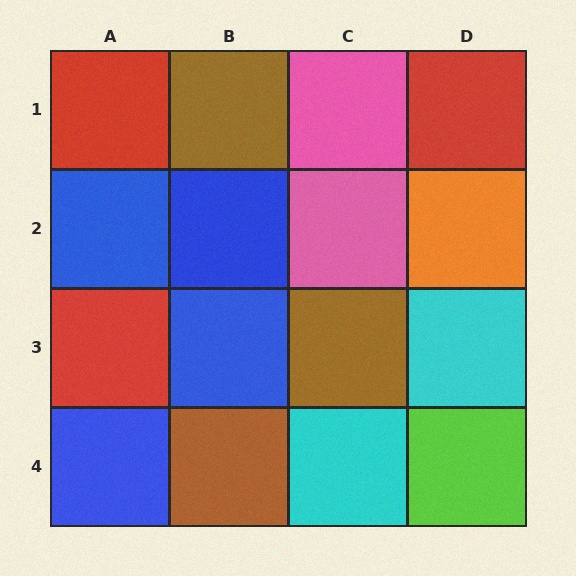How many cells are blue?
4 cells are blue.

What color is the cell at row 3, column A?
Red.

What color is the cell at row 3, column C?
Brown.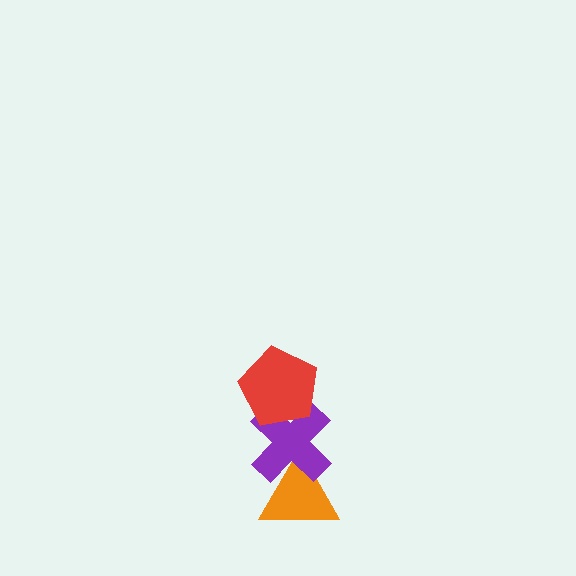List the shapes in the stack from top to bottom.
From top to bottom: the red pentagon, the purple cross, the orange triangle.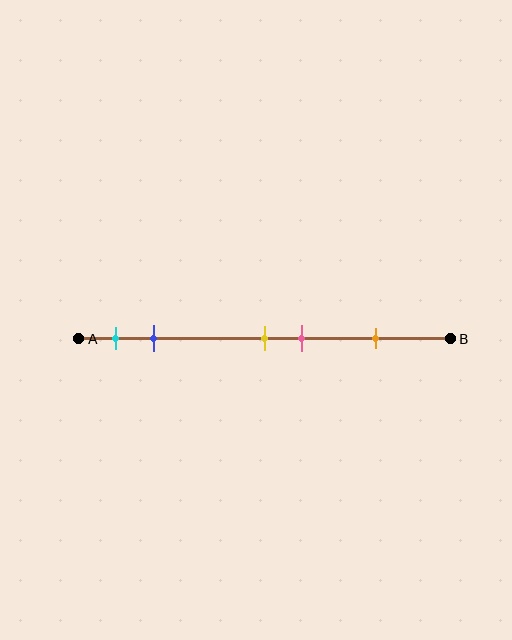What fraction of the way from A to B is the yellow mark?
The yellow mark is approximately 50% (0.5) of the way from A to B.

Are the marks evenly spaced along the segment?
No, the marks are not evenly spaced.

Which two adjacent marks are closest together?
The yellow and pink marks are the closest adjacent pair.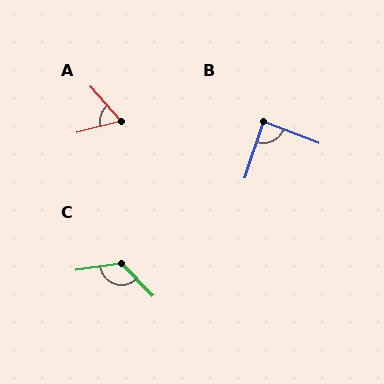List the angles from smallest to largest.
A (62°), B (87°), C (127°).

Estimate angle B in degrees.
Approximately 87 degrees.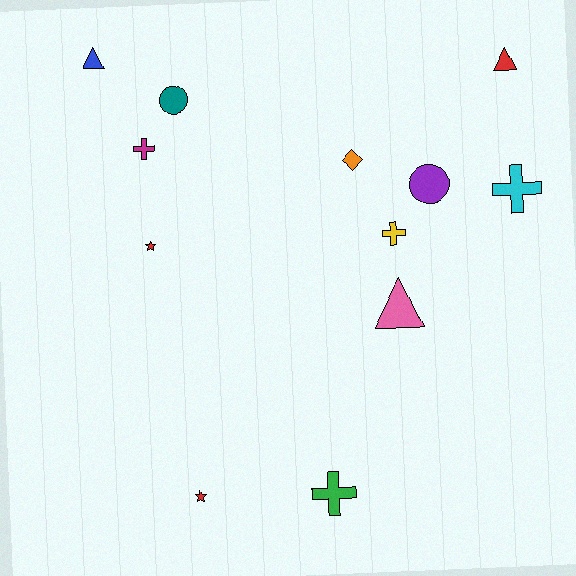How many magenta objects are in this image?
There is 1 magenta object.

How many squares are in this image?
There are no squares.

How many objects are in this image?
There are 12 objects.